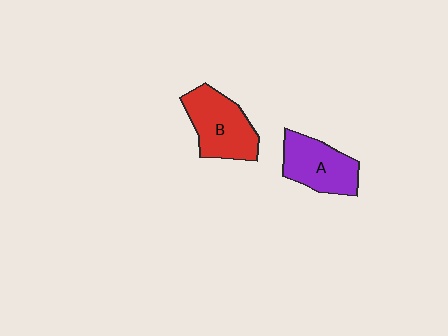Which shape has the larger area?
Shape B (red).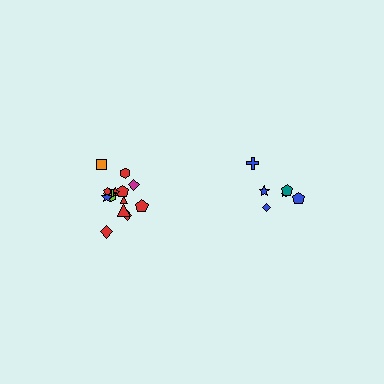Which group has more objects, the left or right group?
The left group.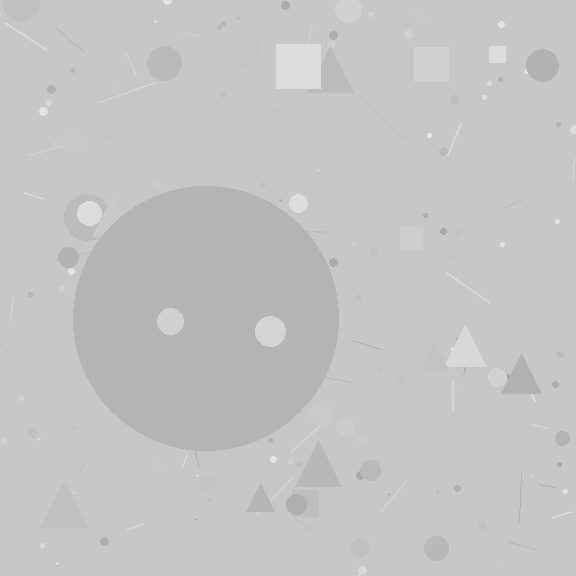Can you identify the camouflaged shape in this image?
The camouflaged shape is a circle.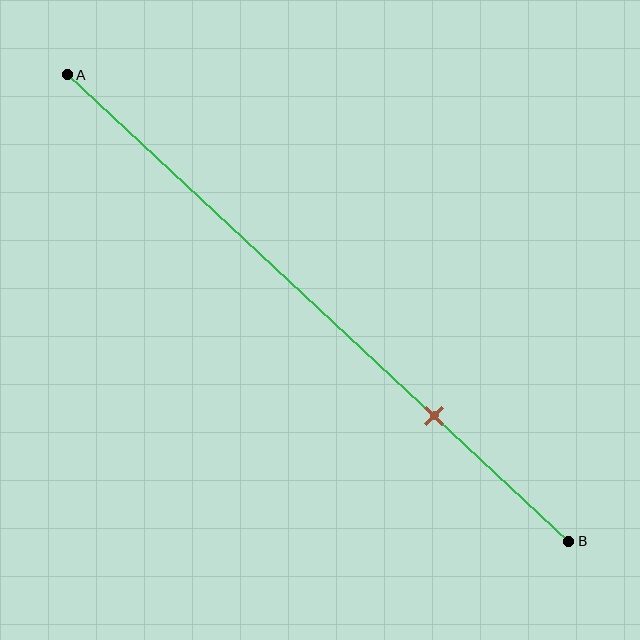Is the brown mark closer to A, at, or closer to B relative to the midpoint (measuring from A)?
The brown mark is closer to point B than the midpoint of segment AB.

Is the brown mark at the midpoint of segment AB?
No, the mark is at about 75% from A, not at the 50% midpoint.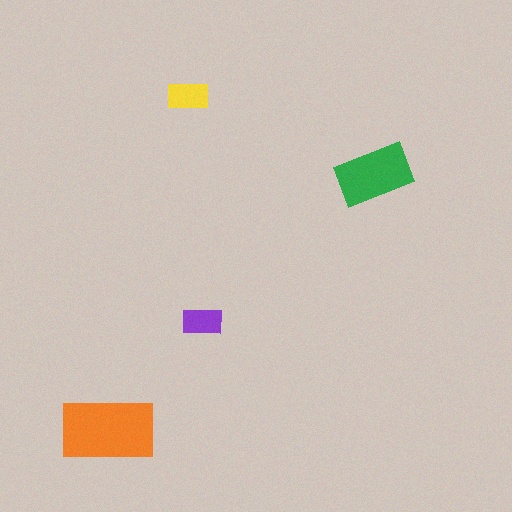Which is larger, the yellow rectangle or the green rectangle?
The green one.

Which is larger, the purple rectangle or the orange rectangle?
The orange one.